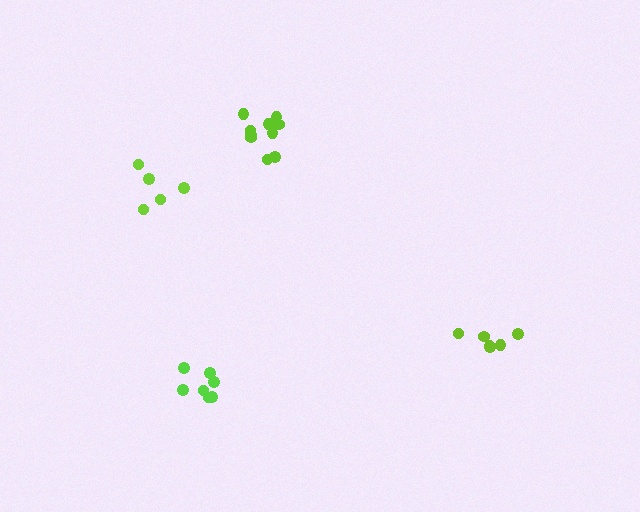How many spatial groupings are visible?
There are 4 spatial groupings.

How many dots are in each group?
Group 1: 7 dots, Group 2: 5 dots, Group 3: 10 dots, Group 4: 6 dots (28 total).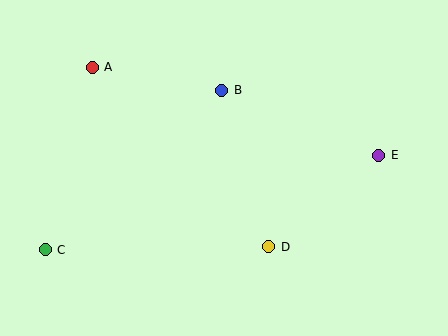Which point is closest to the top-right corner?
Point E is closest to the top-right corner.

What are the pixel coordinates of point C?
Point C is at (45, 250).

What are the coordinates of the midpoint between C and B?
The midpoint between C and B is at (134, 170).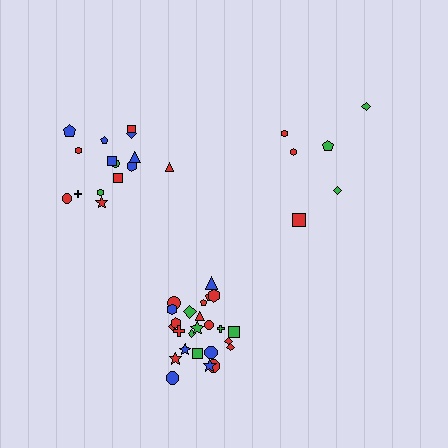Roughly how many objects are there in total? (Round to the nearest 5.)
Roughly 45 objects in total.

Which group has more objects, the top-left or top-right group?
The top-left group.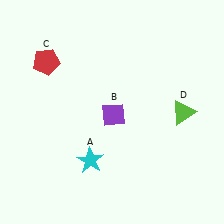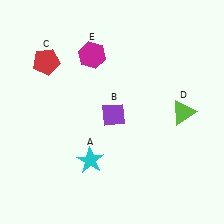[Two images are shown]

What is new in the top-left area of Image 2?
A magenta hexagon (E) was added in the top-left area of Image 2.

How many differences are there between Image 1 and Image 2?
There is 1 difference between the two images.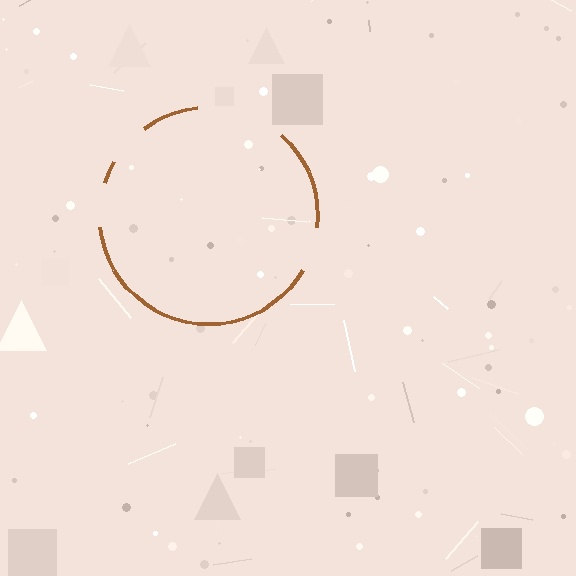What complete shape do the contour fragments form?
The contour fragments form a circle.